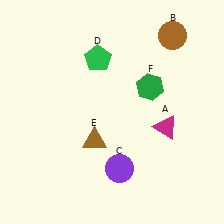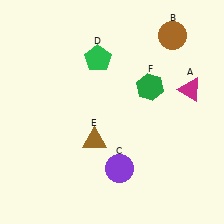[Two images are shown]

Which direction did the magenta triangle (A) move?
The magenta triangle (A) moved up.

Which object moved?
The magenta triangle (A) moved up.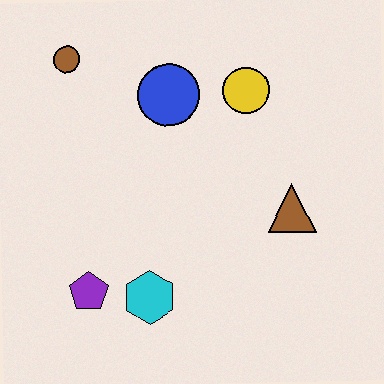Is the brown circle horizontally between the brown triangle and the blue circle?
No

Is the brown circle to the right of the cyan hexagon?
No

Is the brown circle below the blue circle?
No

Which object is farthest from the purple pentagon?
The yellow circle is farthest from the purple pentagon.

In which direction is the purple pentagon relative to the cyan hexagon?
The purple pentagon is to the left of the cyan hexagon.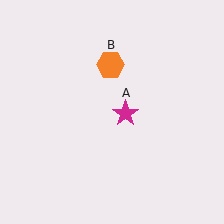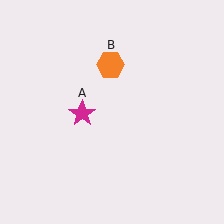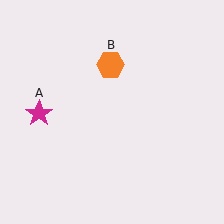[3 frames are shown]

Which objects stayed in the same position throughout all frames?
Orange hexagon (object B) remained stationary.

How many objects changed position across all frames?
1 object changed position: magenta star (object A).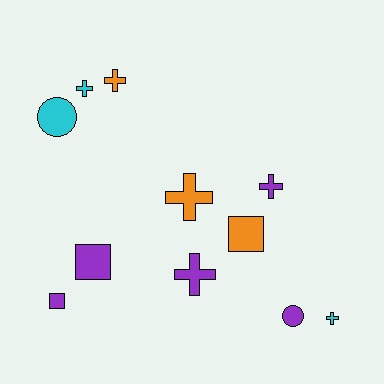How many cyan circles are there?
There is 1 cyan circle.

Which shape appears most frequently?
Cross, with 6 objects.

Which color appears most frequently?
Purple, with 5 objects.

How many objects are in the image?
There are 11 objects.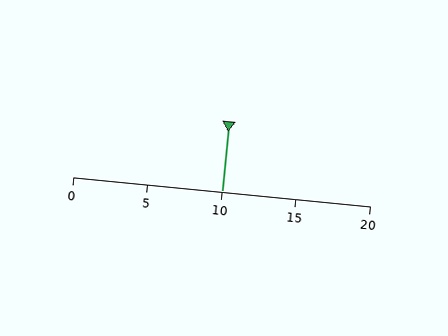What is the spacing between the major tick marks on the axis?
The major ticks are spaced 5 apart.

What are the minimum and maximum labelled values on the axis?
The axis runs from 0 to 20.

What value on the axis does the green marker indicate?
The marker indicates approximately 10.